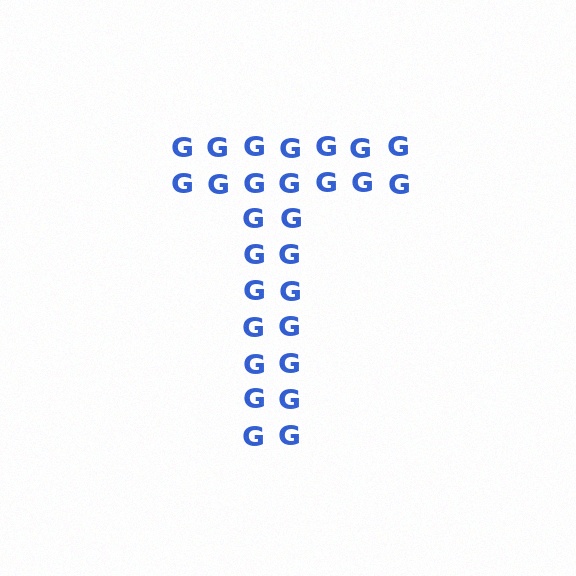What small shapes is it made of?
It is made of small letter G's.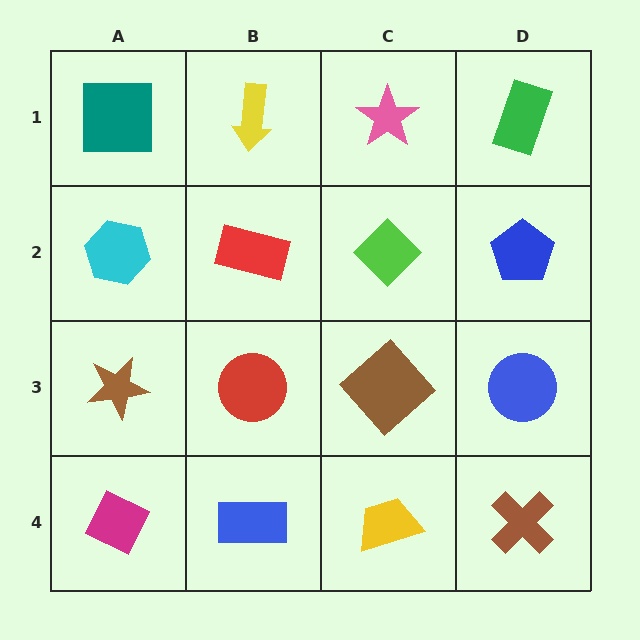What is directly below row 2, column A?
A brown star.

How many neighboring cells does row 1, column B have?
3.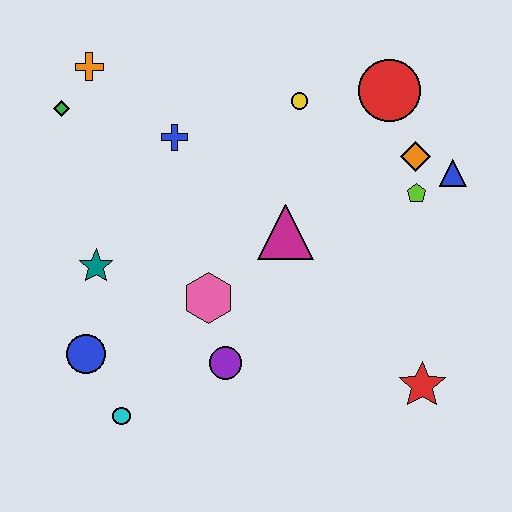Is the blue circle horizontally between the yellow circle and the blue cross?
No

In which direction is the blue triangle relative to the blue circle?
The blue triangle is to the right of the blue circle.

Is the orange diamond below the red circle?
Yes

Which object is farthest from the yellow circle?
The cyan circle is farthest from the yellow circle.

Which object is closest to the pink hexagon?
The purple circle is closest to the pink hexagon.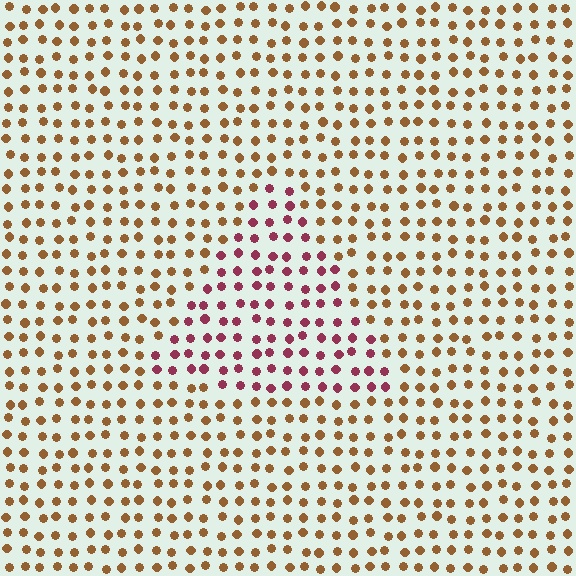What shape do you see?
I see a triangle.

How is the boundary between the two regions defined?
The boundary is defined purely by a slight shift in hue (about 50 degrees). Spacing, size, and orientation are identical on both sides.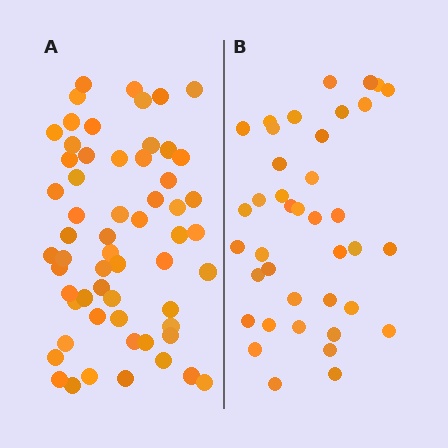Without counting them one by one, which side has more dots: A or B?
Region A (the left region) has more dots.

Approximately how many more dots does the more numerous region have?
Region A has approximately 20 more dots than region B.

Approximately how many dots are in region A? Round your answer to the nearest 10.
About 60 dots. (The exact count is 59, which rounds to 60.)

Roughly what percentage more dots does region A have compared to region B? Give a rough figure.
About 50% more.